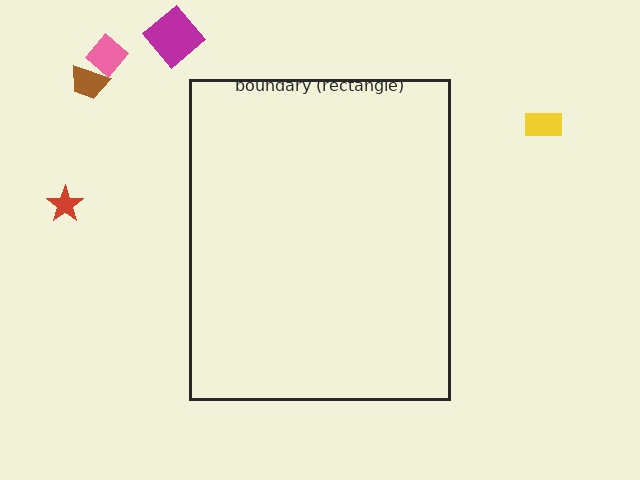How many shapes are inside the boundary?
0 inside, 5 outside.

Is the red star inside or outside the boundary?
Outside.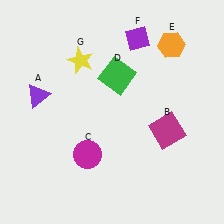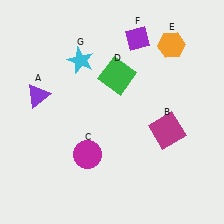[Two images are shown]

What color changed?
The star (G) changed from yellow in Image 1 to cyan in Image 2.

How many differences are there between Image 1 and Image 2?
There is 1 difference between the two images.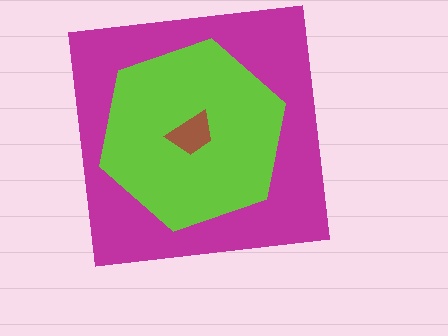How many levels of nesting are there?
3.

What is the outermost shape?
The magenta square.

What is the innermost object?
The brown trapezoid.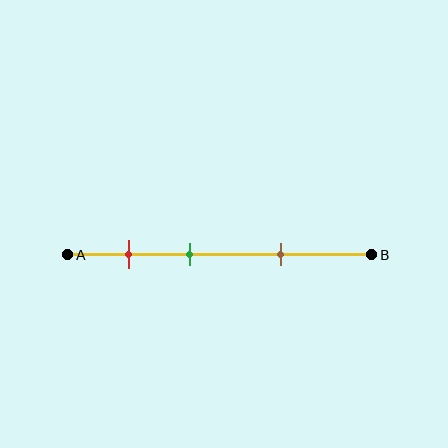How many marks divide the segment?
There are 3 marks dividing the segment.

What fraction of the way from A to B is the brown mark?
The brown mark is approximately 70% (0.7) of the way from A to B.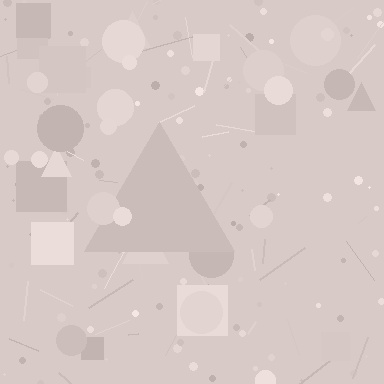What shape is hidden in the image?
A triangle is hidden in the image.